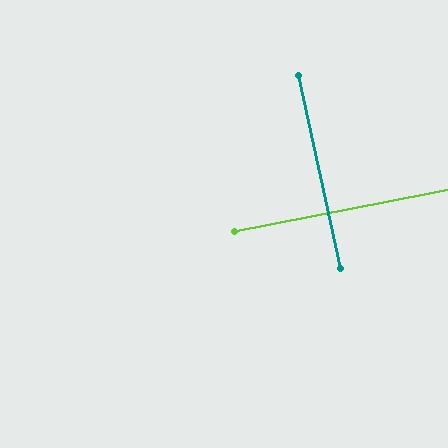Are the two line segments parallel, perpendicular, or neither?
Perpendicular — they meet at approximately 89°.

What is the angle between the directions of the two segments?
Approximately 89 degrees.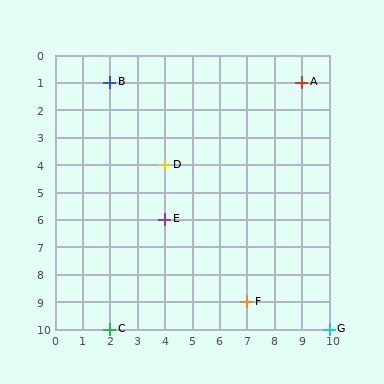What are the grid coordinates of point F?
Point F is at grid coordinates (7, 9).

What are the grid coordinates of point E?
Point E is at grid coordinates (4, 6).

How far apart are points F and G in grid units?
Points F and G are 3 columns and 1 row apart (about 3.2 grid units diagonally).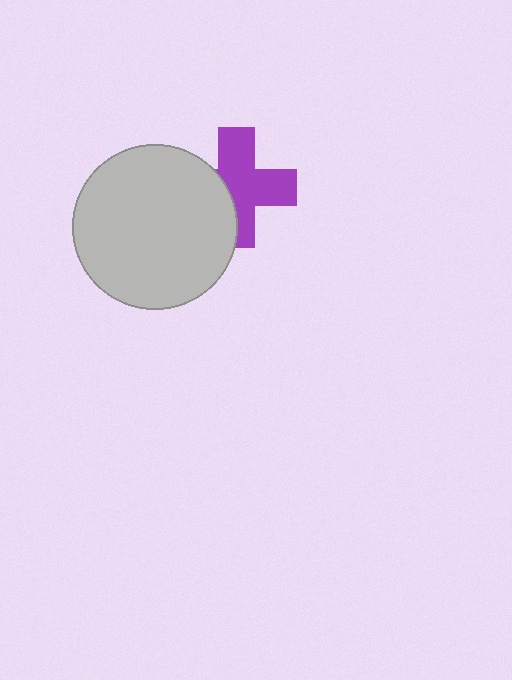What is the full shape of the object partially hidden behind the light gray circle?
The partially hidden object is a purple cross.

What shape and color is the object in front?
The object in front is a light gray circle.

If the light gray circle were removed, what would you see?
You would see the complete purple cross.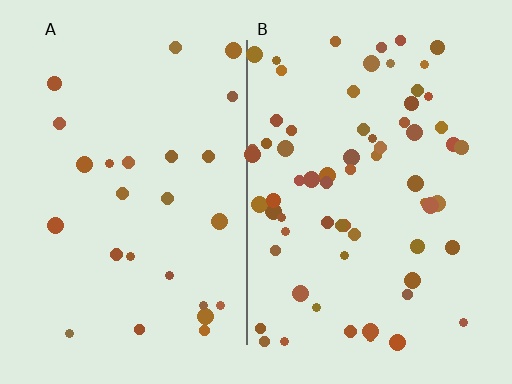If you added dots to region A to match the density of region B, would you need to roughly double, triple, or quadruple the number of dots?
Approximately triple.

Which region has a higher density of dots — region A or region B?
B (the right).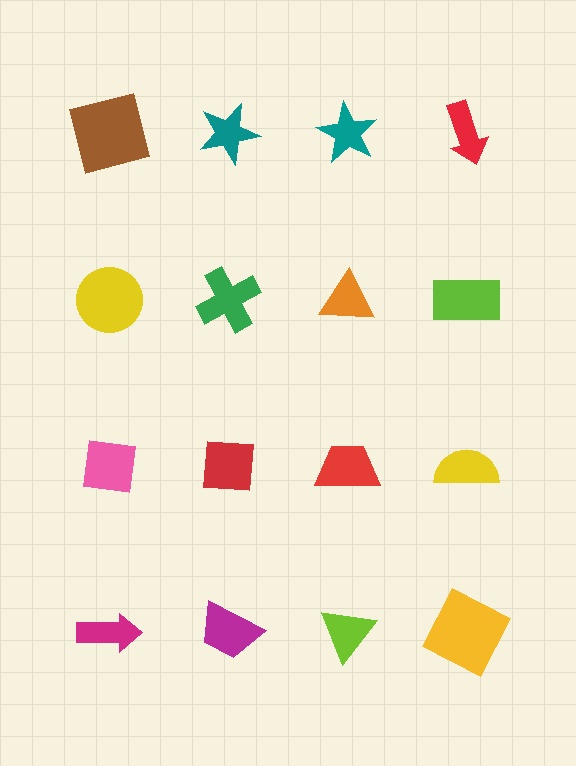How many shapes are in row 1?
4 shapes.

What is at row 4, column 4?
A yellow square.